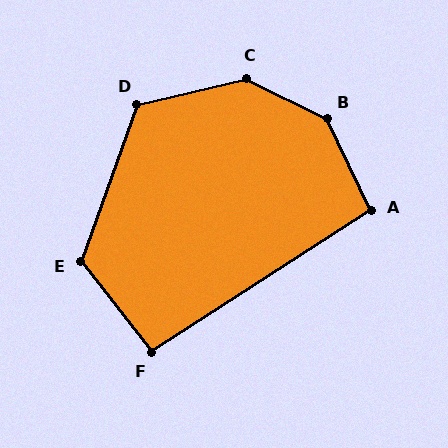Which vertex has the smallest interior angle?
F, at approximately 95 degrees.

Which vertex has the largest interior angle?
B, at approximately 142 degrees.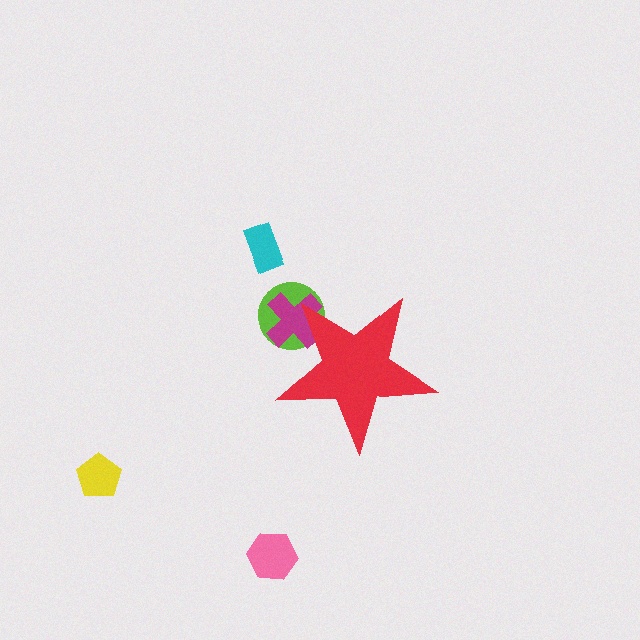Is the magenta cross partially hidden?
Yes, the magenta cross is partially hidden behind the red star.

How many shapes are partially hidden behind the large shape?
2 shapes are partially hidden.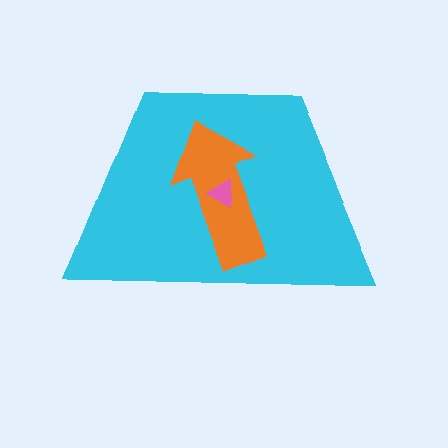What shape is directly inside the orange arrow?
The pink triangle.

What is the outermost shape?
The cyan trapezoid.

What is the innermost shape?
The pink triangle.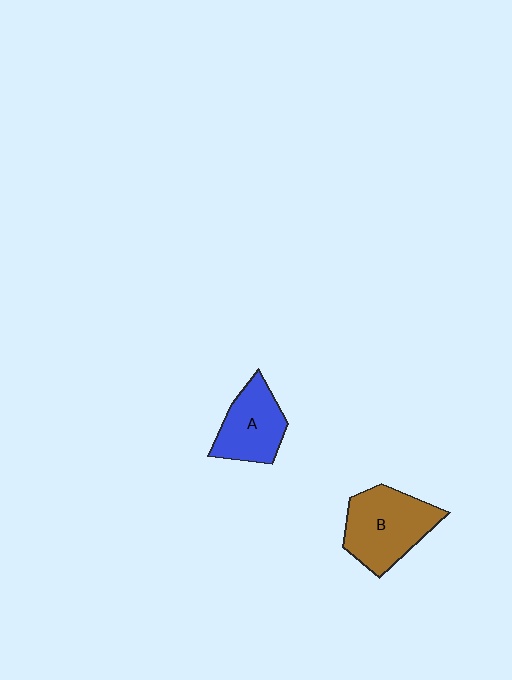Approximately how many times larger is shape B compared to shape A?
Approximately 1.3 times.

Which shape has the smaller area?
Shape A (blue).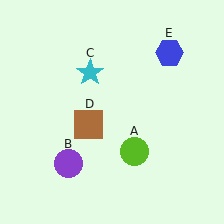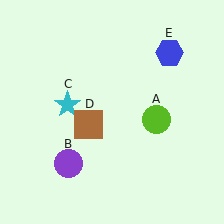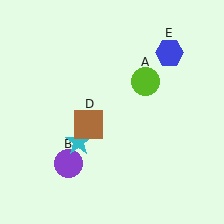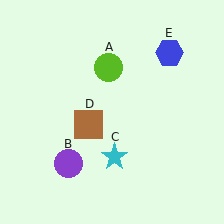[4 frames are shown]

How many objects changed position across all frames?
2 objects changed position: lime circle (object A), cyan star (object C).